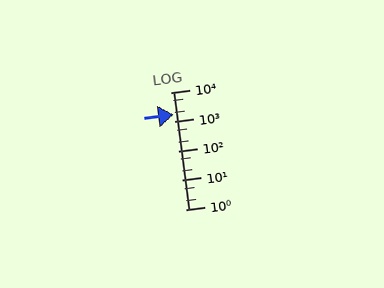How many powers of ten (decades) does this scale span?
The scale spans 4 decades, from 1 to 10000.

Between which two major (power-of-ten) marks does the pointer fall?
The pointer is between 1000 and 10000.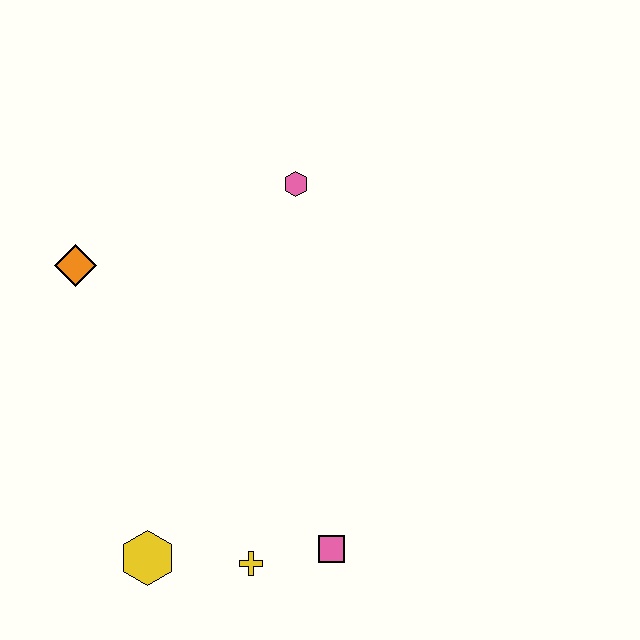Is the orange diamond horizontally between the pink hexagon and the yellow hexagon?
No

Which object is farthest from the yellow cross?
The pink hexagon is farthest from the yellow cross.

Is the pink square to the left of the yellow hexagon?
No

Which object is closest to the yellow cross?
The pink square is closest to the yellow cross.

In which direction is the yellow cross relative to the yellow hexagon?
The yellow cross is to the right of the yellow hexagon.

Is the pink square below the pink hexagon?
Yes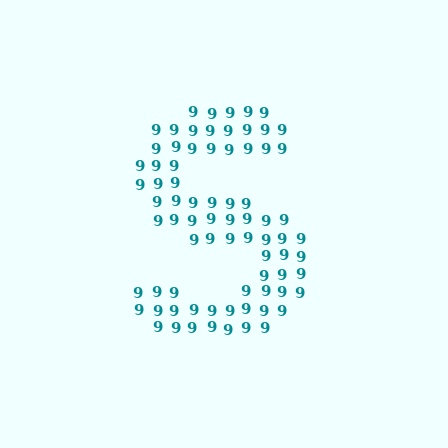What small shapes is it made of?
It is made of small digit 9's.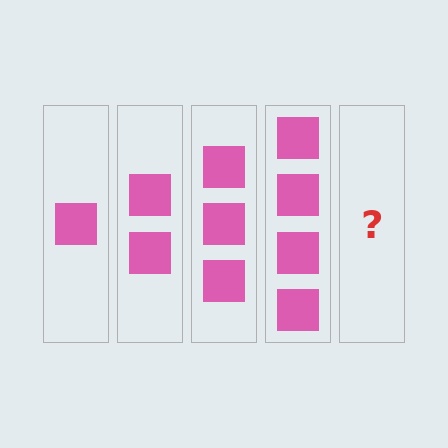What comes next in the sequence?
The next element should be 5 squares.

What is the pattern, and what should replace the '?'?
The pattern is that each step adds one more square. The '?' should be 5 squares.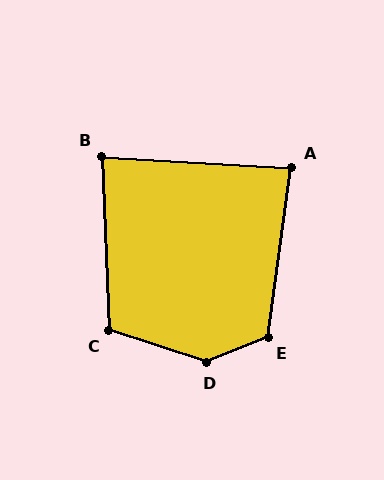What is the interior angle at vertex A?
Approximately 85 degrees (approximately right).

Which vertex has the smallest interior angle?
B, at approximately 84 degrees.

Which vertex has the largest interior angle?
D, at approximately 140 degrees.